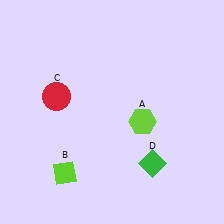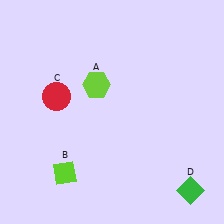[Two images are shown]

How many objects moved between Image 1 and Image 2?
2 objects moved between the two images.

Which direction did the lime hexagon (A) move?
The lime hexagon (A) moved left.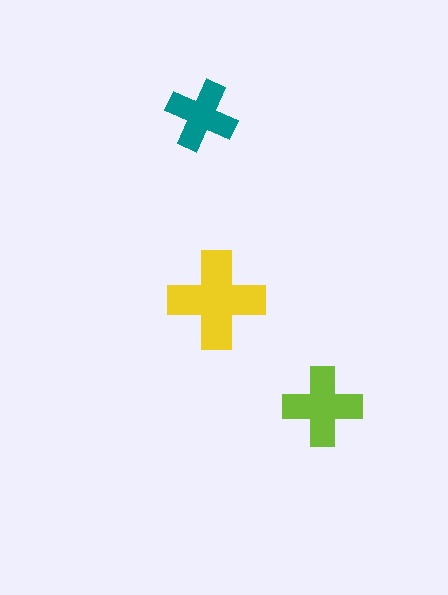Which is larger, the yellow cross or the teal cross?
The yellow one.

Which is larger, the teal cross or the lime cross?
The lime one.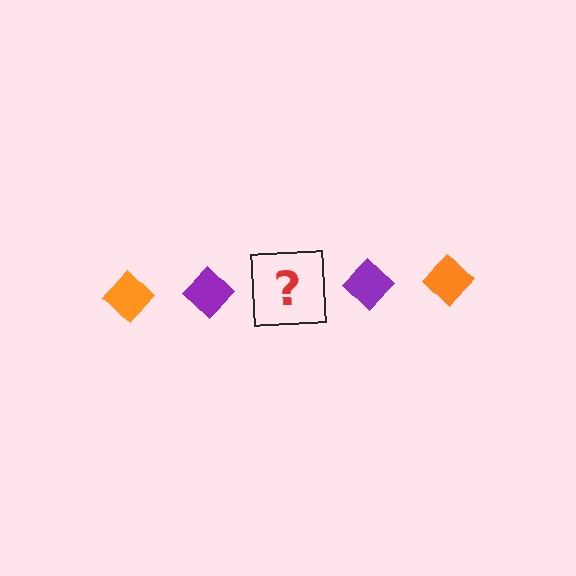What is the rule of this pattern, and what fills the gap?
The rule is that the pattern cycles through orange, purple diamonds. The gap should be filled with an orange diamond.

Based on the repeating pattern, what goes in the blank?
The blank should be an orange diamond.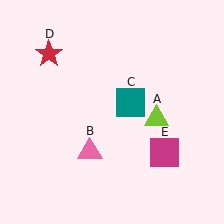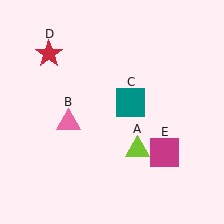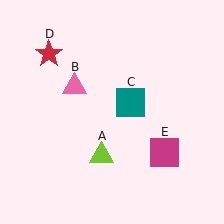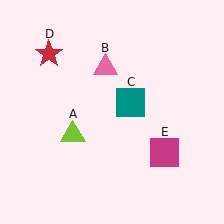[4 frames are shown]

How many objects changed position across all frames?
2 objects changed position: lime triangle (object A), pink triangle (object B).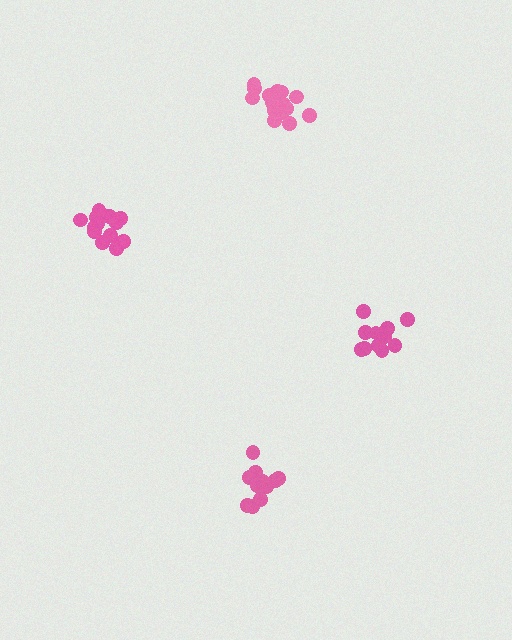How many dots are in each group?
Group 1: 11 dots, Group 2: 15 dots, Group 3: 11 dots, Group 4: 17 dots (54 total).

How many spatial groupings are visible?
There are 4 spatial groupings.